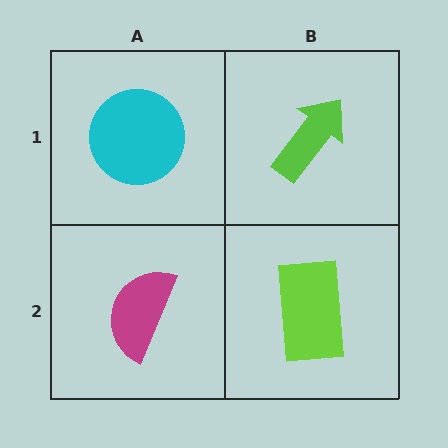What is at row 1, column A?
A cyan circle.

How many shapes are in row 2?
2 shapes.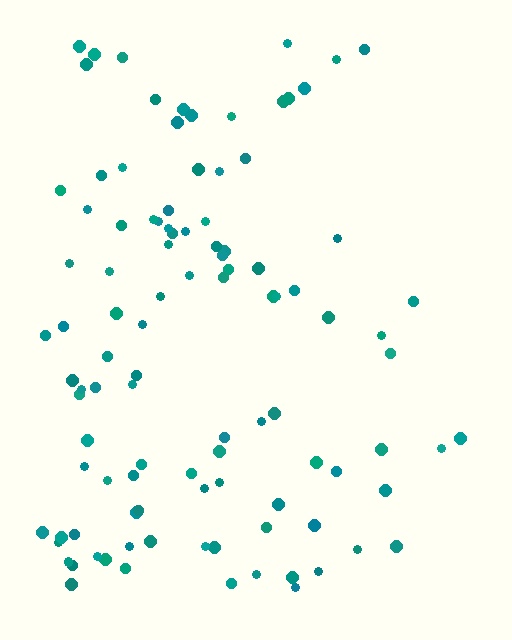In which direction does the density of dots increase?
From right to left, with the left side densest.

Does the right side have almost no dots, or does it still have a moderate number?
Still a moderate number, just noticeably fewer than the left.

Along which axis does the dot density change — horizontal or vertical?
Horizontal.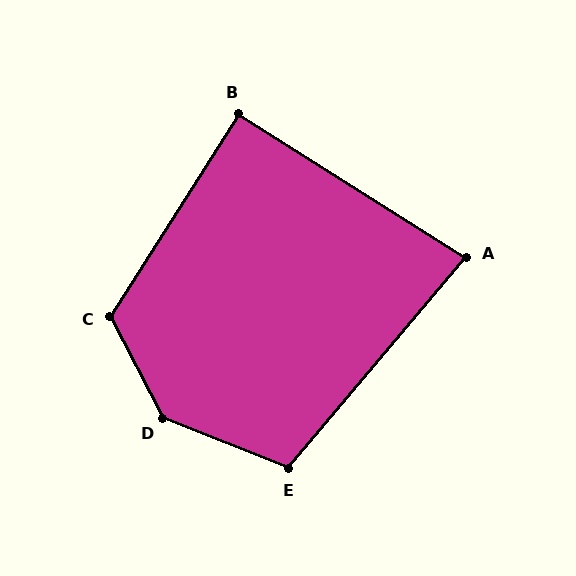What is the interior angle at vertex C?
Approximately 120 degrees (obtuse).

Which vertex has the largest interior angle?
D, at approximately 139 degrees.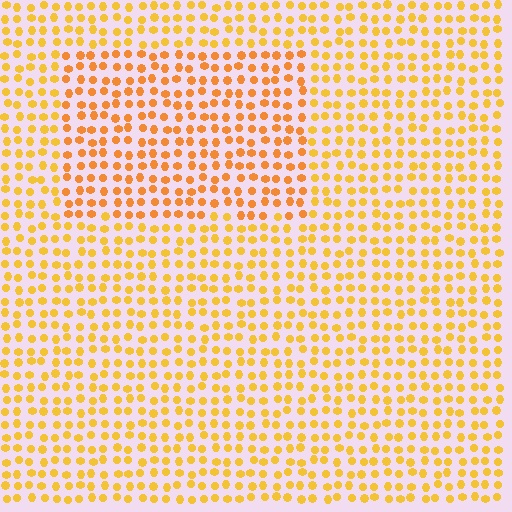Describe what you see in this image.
The image is filled with small yellow elements in a uniform arrangement. A rectangle-shaped region is visible where the elements are tinted to a slightly different hue, forming a subtle color boundary.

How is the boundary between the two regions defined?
The boundary is defined purely by a slight shift in hue (about 18 degrees). Spacing, size, and orientation are identical on both sides.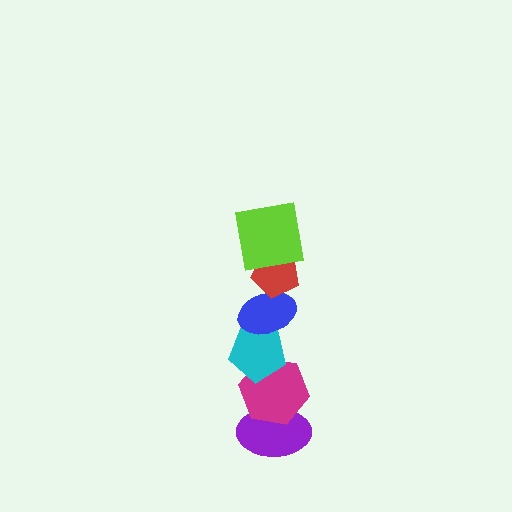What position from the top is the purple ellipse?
The purple ellipse is 6th from the top.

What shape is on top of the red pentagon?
The lime square is on top of the red pentagon.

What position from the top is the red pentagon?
The red pentagon is 2nd from the top.